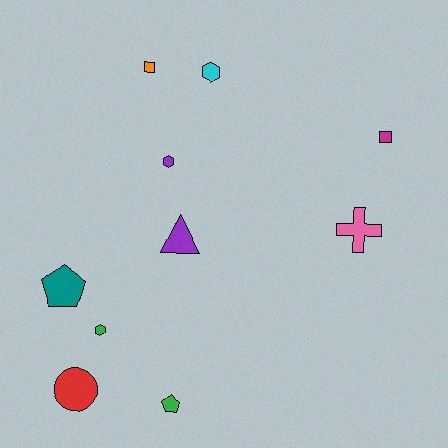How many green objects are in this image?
There are 2 green objects.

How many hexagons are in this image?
There are 3 hexagons.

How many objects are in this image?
There are 10 objects.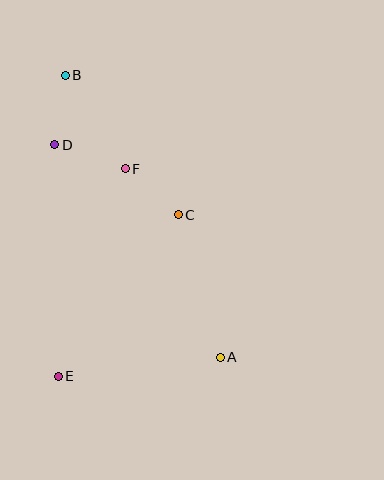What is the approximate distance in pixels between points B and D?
The distance between B and D is approximately 70 pixels.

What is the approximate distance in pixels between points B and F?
The distance between B and F is approximately 111 pixels.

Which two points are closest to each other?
Points C and F are closest to each other.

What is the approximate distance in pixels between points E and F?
The distance between E and F is approximately 218 pixels.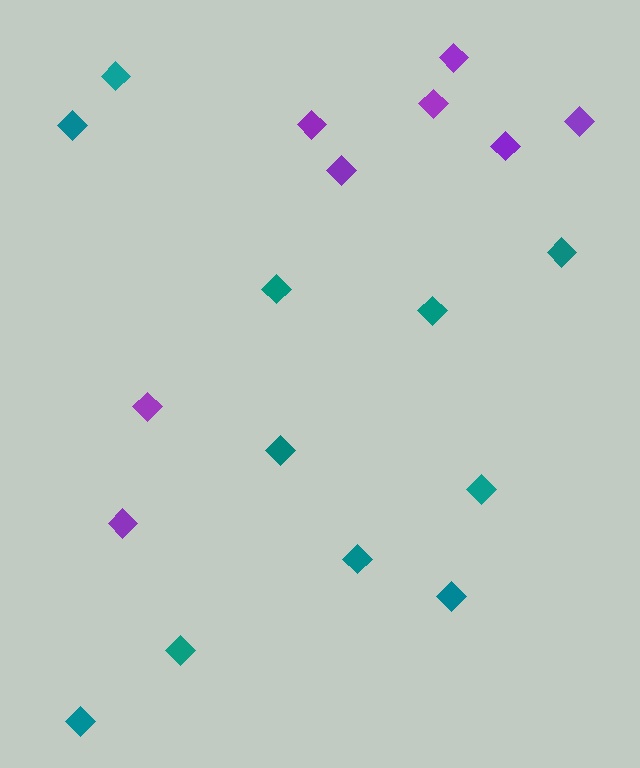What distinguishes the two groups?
There are 2 groups: one group of teal diamonds (11) and one group of purple diamonds (8).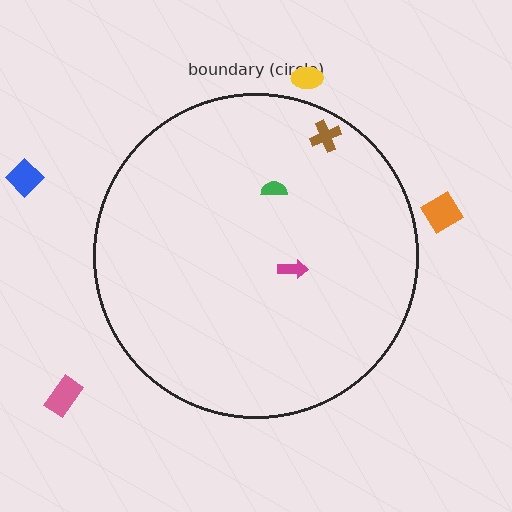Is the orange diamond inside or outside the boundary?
Outside.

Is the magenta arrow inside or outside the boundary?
Inside.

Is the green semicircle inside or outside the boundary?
Inside.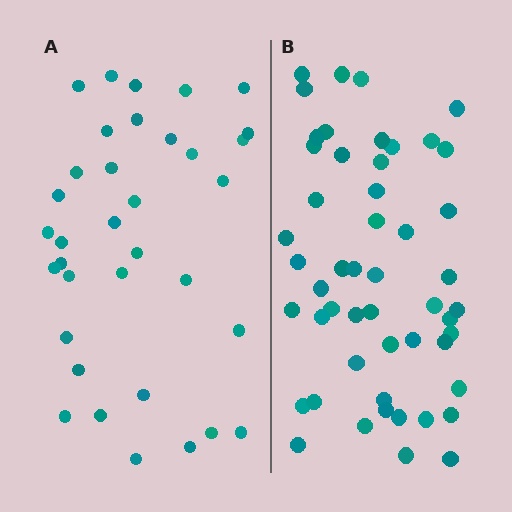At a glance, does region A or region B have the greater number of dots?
Region B (the right region) has more dots.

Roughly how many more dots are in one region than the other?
Region B has approximately 15 more dots than region A.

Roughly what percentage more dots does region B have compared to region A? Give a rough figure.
About 45% more.